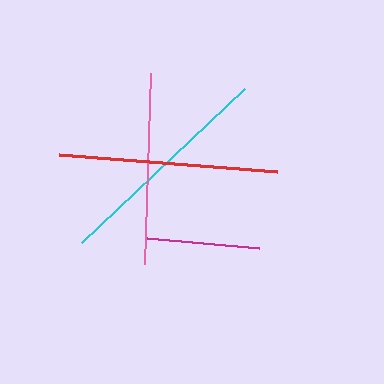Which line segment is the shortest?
The magenta line is the shortest at approximately 113 pixels.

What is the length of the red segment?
The red segment is approximately 219 pixels long.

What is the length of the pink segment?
The pink segment is approximately 191 pixels long.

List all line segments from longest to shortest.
From longest to shortest: cyan, red, pink, magenta.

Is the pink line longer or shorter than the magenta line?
The pink line is longer than the magenta line.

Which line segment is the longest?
The cyan line is the longest at approximately 225 pixels.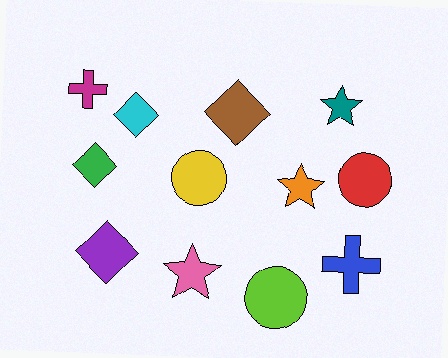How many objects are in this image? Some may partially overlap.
There are 12 objects.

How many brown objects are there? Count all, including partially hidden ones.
There is 1 brown object.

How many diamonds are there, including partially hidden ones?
There are 4 diamonds.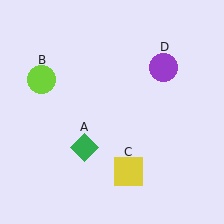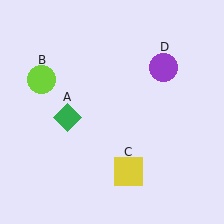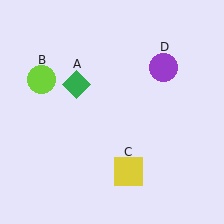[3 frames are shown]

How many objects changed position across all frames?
1 object changed position: green diamond (object A).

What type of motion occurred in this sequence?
The green diamond (object A) rotated clockwise around the center of the scene.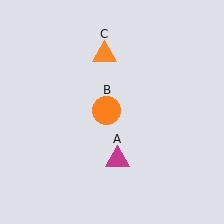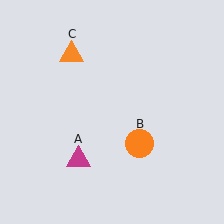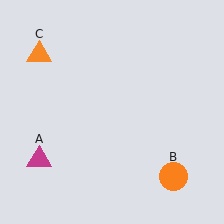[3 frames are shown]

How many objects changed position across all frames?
3 objects changed position: magenta triangle (object A), orange circle (object B), orange triangle (object C).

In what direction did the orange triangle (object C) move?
The orange triangle (object C) moved left.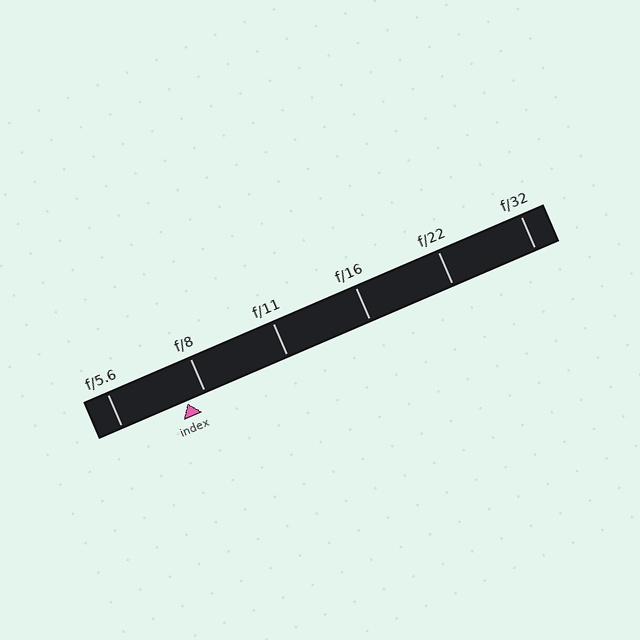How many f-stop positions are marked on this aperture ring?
There are 6 f-stop positions marked.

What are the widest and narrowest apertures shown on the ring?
The widest aperture shown is f/5.6 and the narrowest is f/32.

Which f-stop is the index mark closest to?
The index mark is closest to f/8.